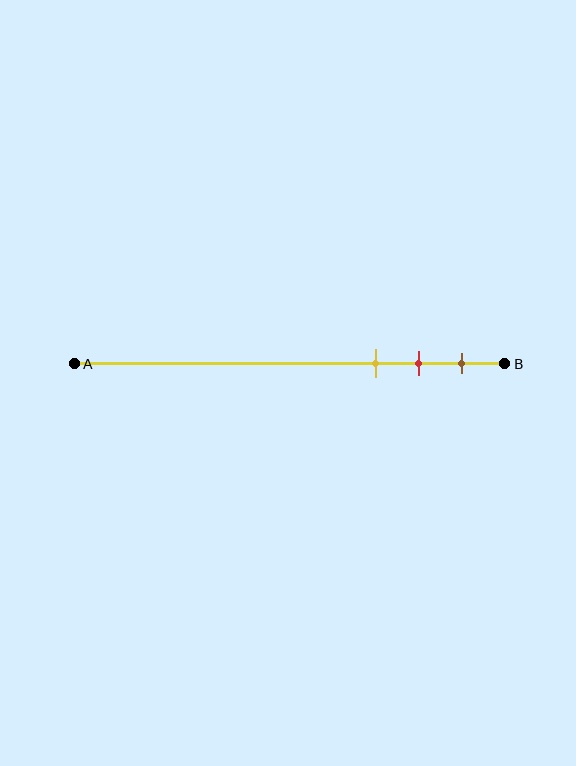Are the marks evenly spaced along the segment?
Yes, the marks are approximately evenly spaced.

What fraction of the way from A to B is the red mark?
The red mark is approximately 80% (0.8) of the way from A to B.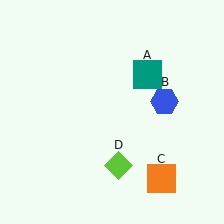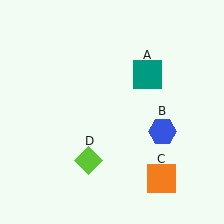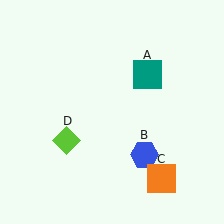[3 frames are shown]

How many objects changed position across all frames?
2 objects changed position: blue hexagon (object B), lime diamond (object D).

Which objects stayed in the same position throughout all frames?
Teal square (object A) and orange square (object C) remained stationary.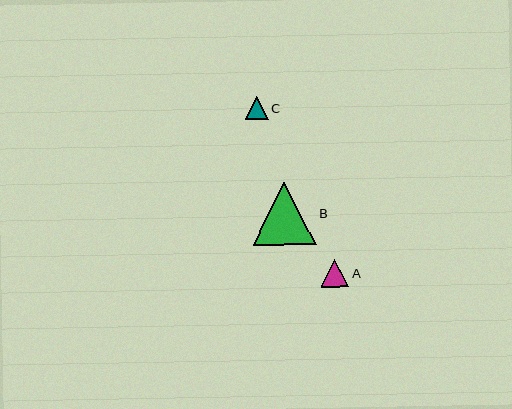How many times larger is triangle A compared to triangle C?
Triangle A is approximately 1.2 times the size of triangle C.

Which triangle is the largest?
Triangle B is the largest with a size of approximately 63 pixels.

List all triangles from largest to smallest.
From largest to smallest: B, A, C.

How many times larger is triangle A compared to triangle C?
Triangle A is approximately 1.2 times the size of triangle C.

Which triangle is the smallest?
Triangle C is the smallest with a size of approximately 23 pixels.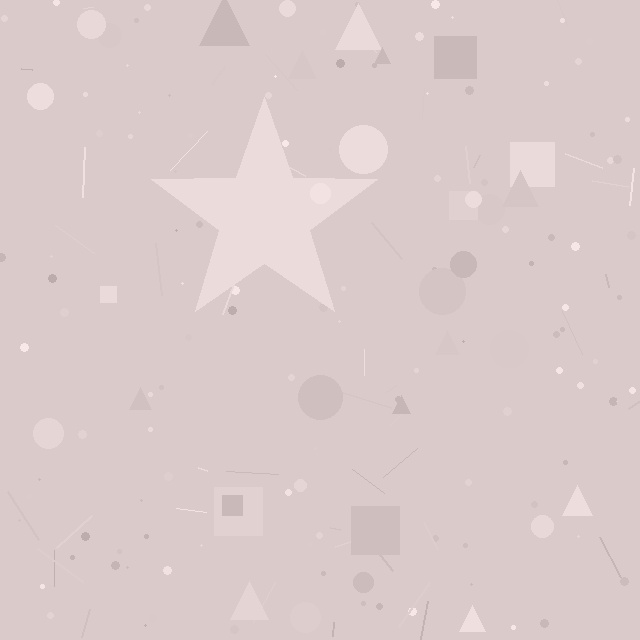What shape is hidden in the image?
A star is hidden in the image.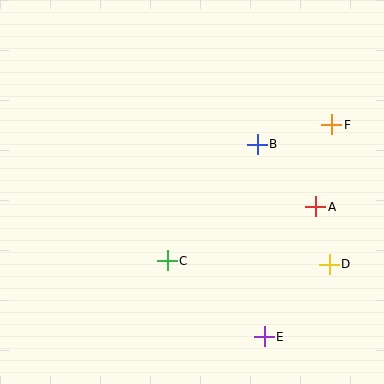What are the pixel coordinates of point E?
Point E is at (264, 337).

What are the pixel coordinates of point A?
Point A is at (316, 207).